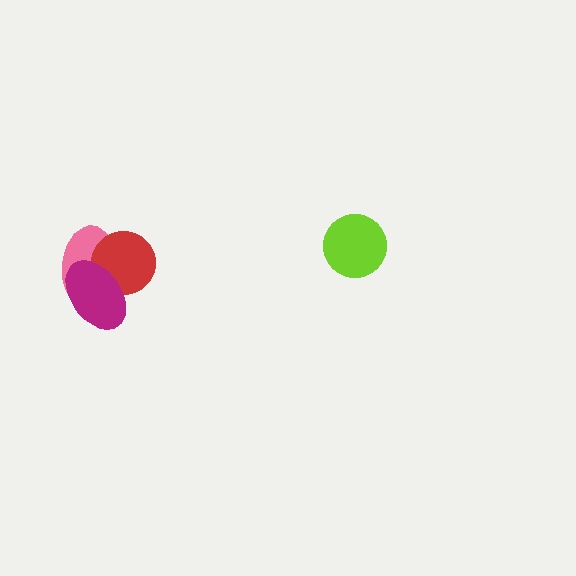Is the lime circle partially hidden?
No, no other shape covers it.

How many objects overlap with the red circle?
2 objects overlap with the red circle.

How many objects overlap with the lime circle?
0 objects overlap with the lime circle.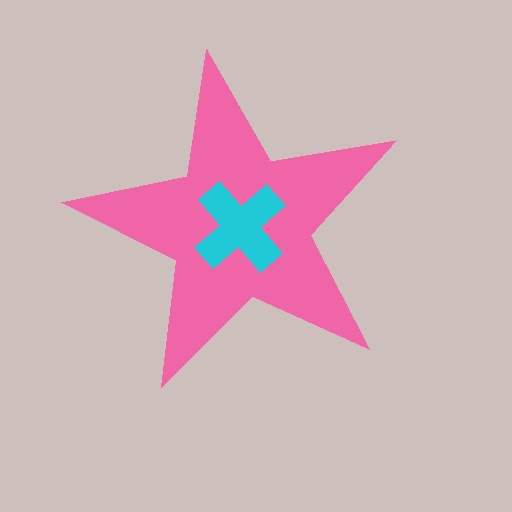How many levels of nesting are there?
2.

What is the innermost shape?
The cyan cross.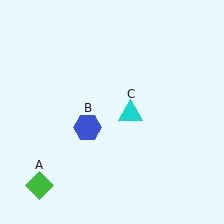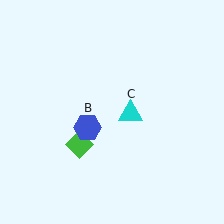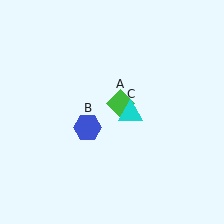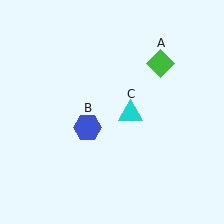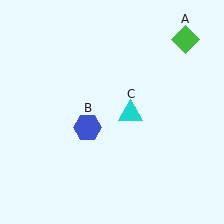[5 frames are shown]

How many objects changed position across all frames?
1 object changed position: green diamond (object A).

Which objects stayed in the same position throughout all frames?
Blue hexagon (object B) and cyan triangle (object C) remained stationary.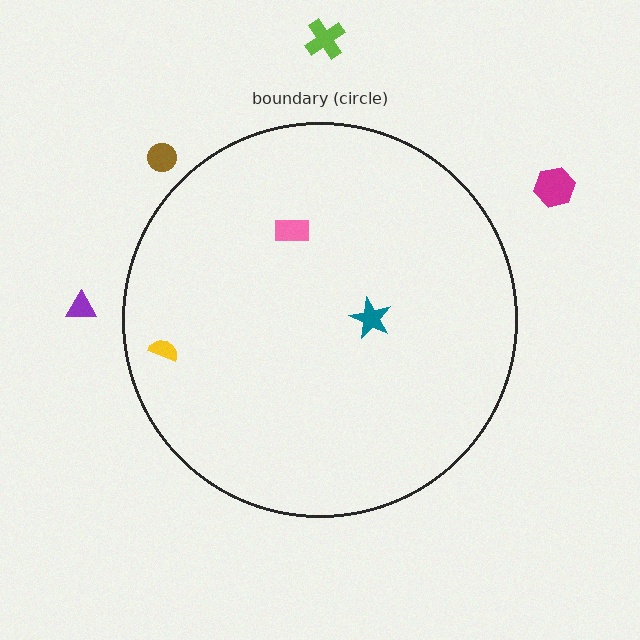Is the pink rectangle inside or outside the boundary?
Inside.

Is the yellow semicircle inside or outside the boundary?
Inside.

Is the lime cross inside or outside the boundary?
Outside.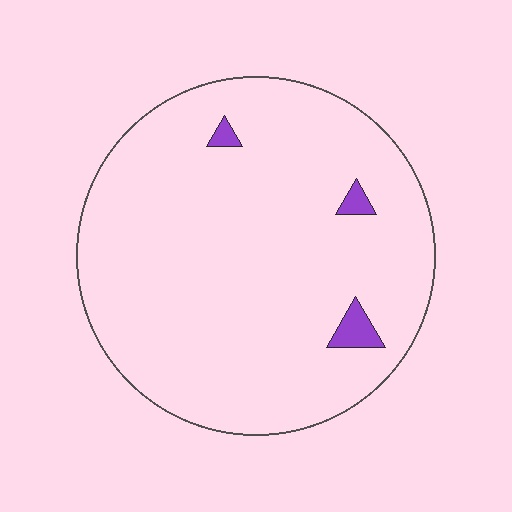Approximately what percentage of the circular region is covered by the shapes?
Approximately 5%.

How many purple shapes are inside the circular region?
3.